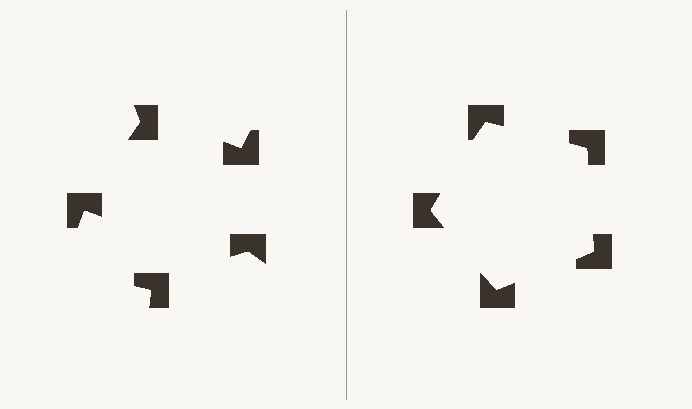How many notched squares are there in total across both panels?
10 — 5 on each side.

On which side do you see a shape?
An illusory pentagon appears on the right side. On the left side the wedge cuts are rotated, so no coherent shape forms.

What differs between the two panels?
The notched squares are positioned identically on both sides; only the wedge orientations differ. On the right they align to a pentagon; on the left they are misaligned.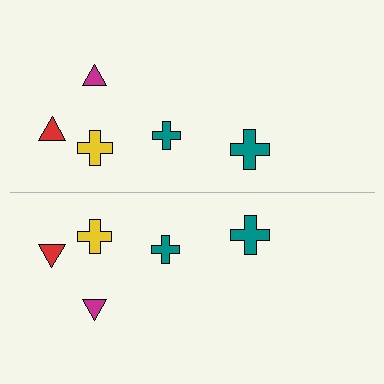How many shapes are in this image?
There are 10 shapes in this image.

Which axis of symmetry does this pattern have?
The pattern has a horizontal axis of symmetry running through the center of the image.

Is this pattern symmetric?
Yes, this pattern has bilateral (reflection) symmetry.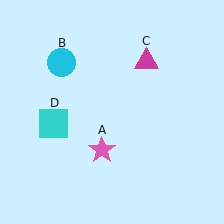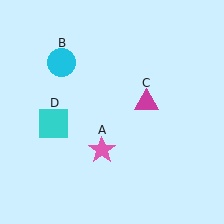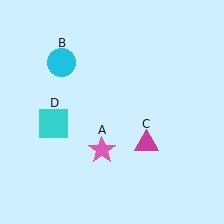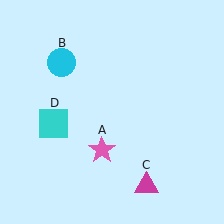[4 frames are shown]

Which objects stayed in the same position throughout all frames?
Pink star (object A) and cyan circle (object B) and cyan square (object D) remained stationary.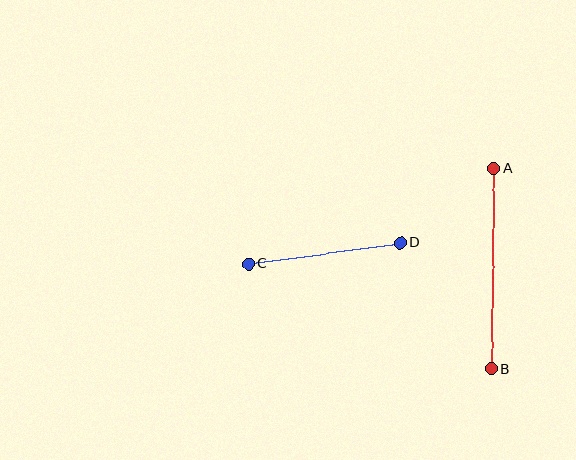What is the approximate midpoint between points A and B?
The midpoint is at approximately (493, 269) pixels.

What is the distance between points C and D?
The distance is approximately 153 pixels.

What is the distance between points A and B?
The distance is approximately 201 pixels.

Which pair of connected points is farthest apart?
Points A and B are farthest apart.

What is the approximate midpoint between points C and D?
The midpoint is at approximately (325, 253) pixels.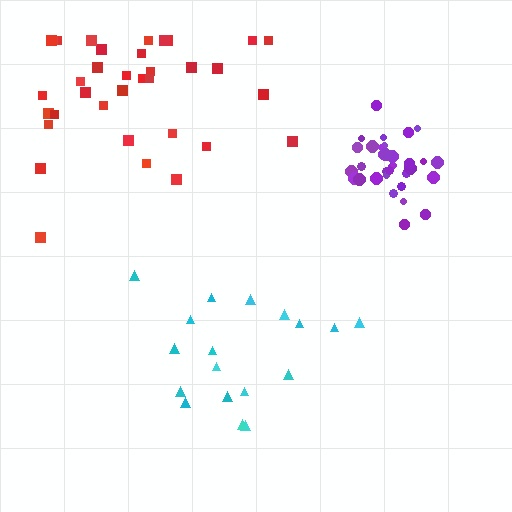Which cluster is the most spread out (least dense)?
Cyan.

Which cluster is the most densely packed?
Purple.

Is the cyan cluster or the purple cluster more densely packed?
Purple.